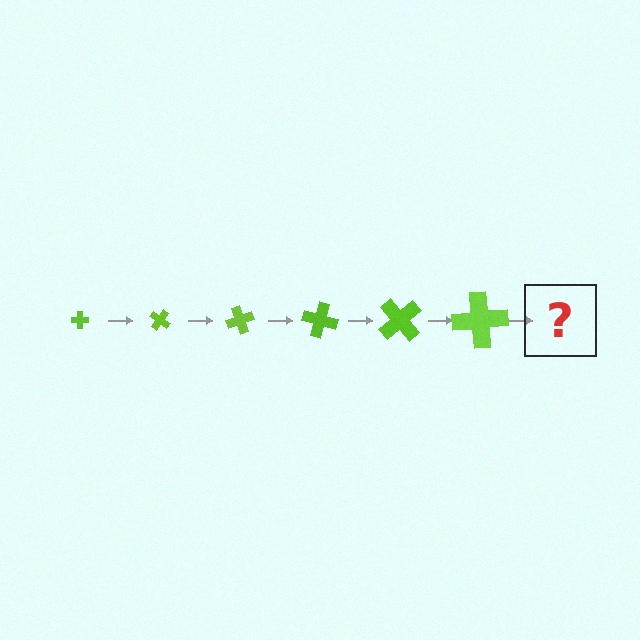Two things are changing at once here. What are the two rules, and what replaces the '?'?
The two rules are that the cross grows larger each step and it rotates 35 degrees each step. The '?' should be a cross, larger than the previous one and rotated 210 degrees from the start.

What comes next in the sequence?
The next element should be a cross, larger than the previous one and rotated 210 degrees from the start.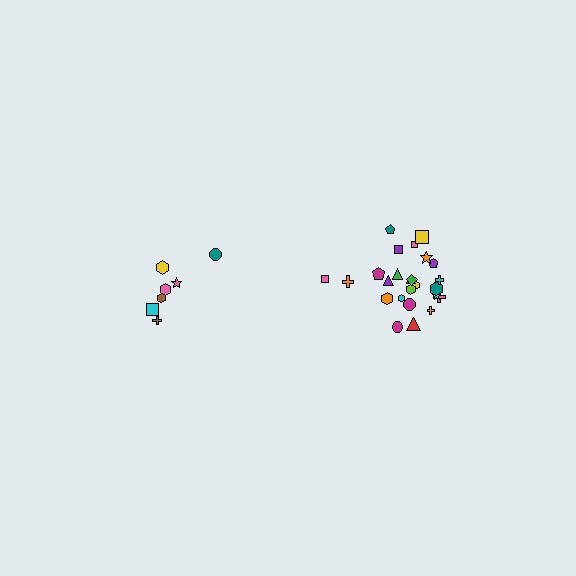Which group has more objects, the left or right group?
The right group.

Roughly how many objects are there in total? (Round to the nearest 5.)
Roughly 30 objects in total.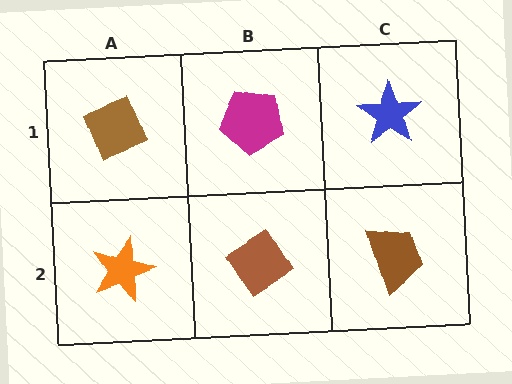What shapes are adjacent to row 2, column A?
A brown diamond (row 1, column A), a brown diamond (row 2, column B).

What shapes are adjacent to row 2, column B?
A magenta pentagon (row 1, column B), an orange star (row 2, column A), a brown trapezoid (row 2, column C).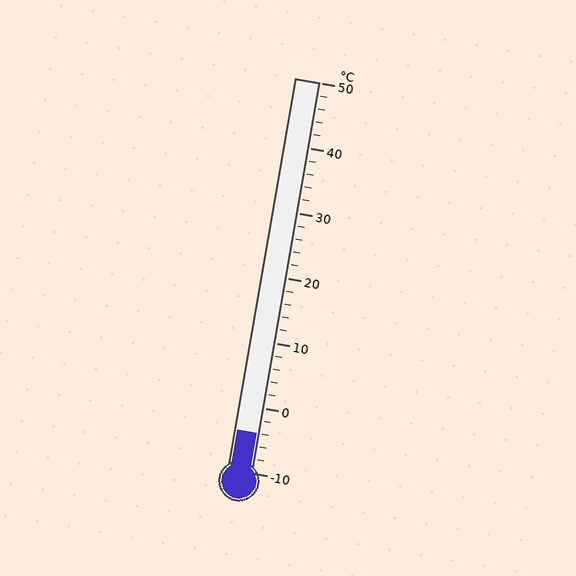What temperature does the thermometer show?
The thermometer shows approximately -4°C.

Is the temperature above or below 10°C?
The temperature is below 10°C.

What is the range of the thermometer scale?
The thermometer scale ranges from -10°C to 50°C.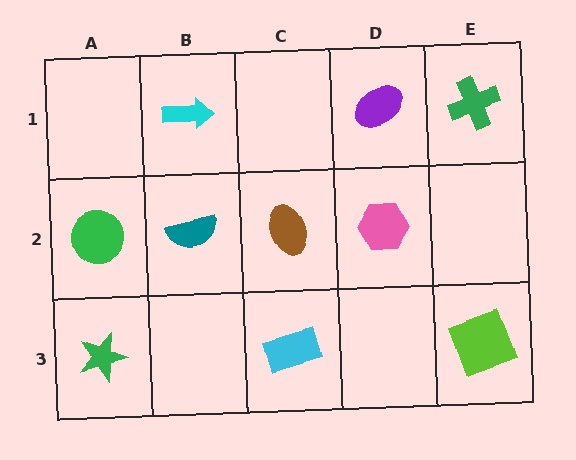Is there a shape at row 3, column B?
No, that cell is empty.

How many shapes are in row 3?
3 shapes.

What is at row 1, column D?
A purple ellipse.